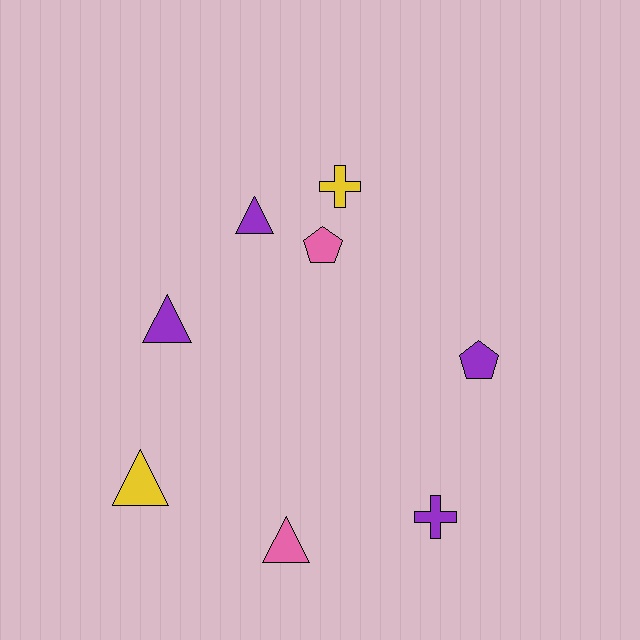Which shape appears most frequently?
Triangle, with 4 objects.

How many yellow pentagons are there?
There are no yellow pentagons.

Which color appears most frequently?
Purple, with 4 objects.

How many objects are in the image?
There are 8 objects.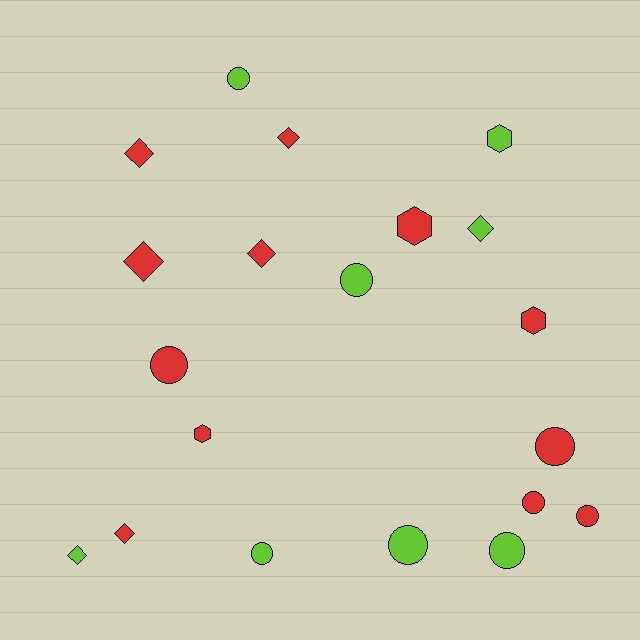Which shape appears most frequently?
Circle, with 9 objects.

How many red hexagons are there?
There are 3 red hexagons.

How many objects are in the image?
There are 20 objects.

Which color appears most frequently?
Red, with 12 objects.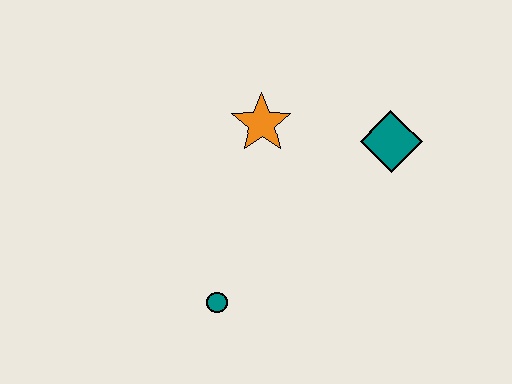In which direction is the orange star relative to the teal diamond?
The orange star is to the left of the teal diamond.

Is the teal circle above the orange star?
No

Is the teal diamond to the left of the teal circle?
No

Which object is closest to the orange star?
The teal diamond is closest to the orange star.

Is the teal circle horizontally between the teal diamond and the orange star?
No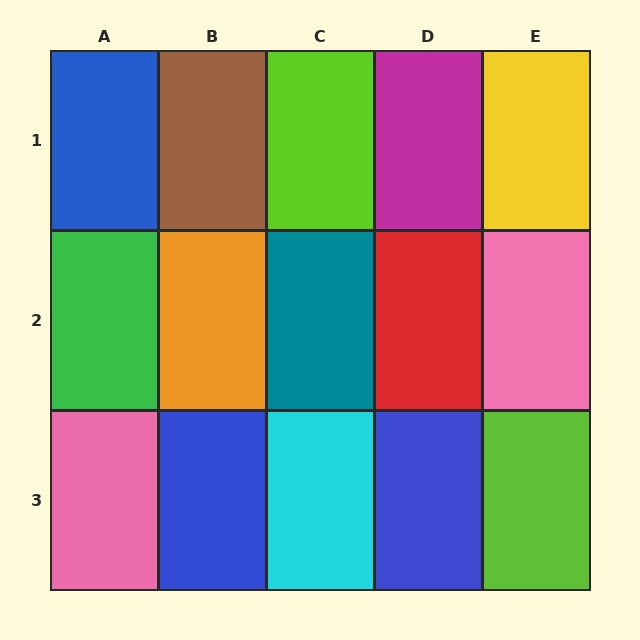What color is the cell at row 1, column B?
Brown.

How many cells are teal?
1 cell is teal.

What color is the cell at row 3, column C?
Cyan.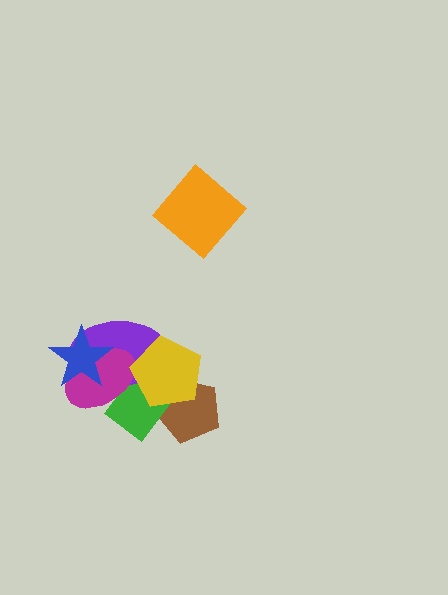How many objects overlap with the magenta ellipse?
4 objects overlap with the magenta ellipse.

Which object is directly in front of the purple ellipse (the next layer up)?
The magenta ellipse is directly in front of the purple ellipse.